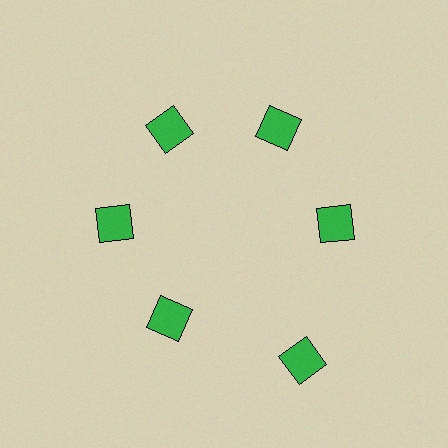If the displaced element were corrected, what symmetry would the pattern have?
It would have 6-fold rotational symmetry — the pattern would map onto itself every 60 degrees.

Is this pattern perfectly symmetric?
No. The 6 green diamonds are arranged in a ring, but one element near the 5 o'clock position is pushed outward from the center, breaking the 6-fold rotational symmetry.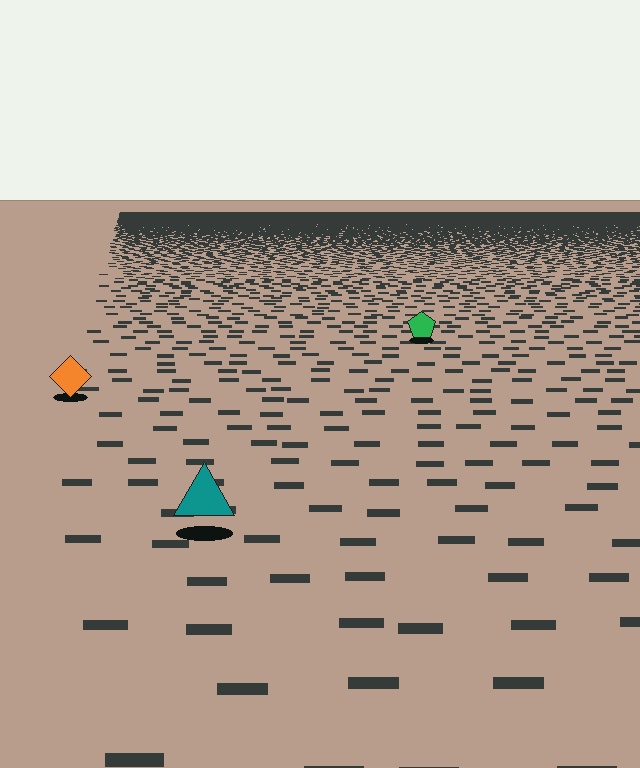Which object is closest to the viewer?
The teal triangle is closest. The texture marks near it are larger and more spread out.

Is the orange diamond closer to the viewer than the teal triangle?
No. The teal triangle is closer — you can tell from the texture gradient: the ground texture is coarser near it.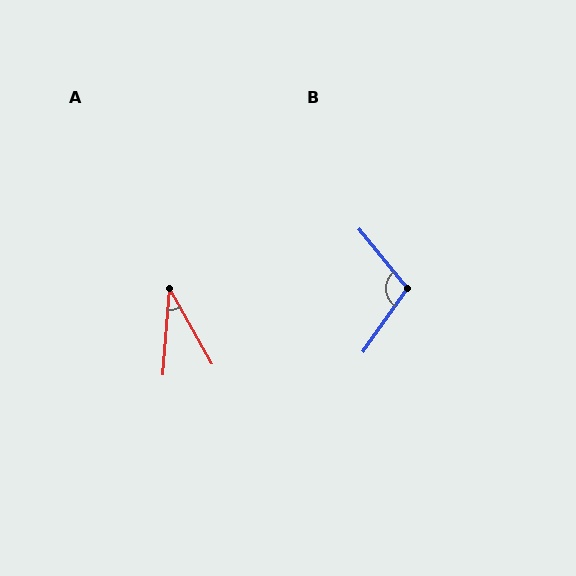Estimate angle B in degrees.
Approximately 106 degrees.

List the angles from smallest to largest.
A (34°), B (106°).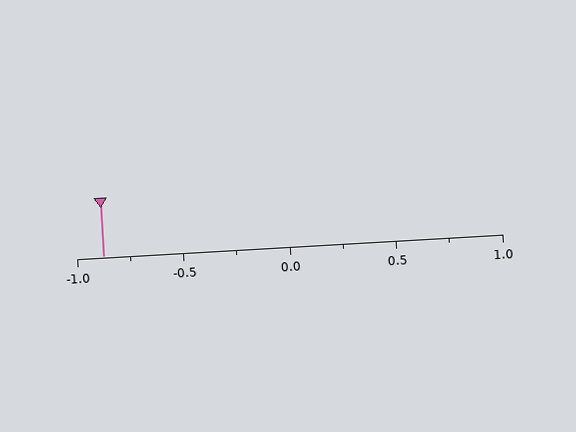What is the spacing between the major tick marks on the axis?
The major ticks are spaced 0.5 apart.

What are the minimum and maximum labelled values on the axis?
The axis runs from -1.0 to 1.0.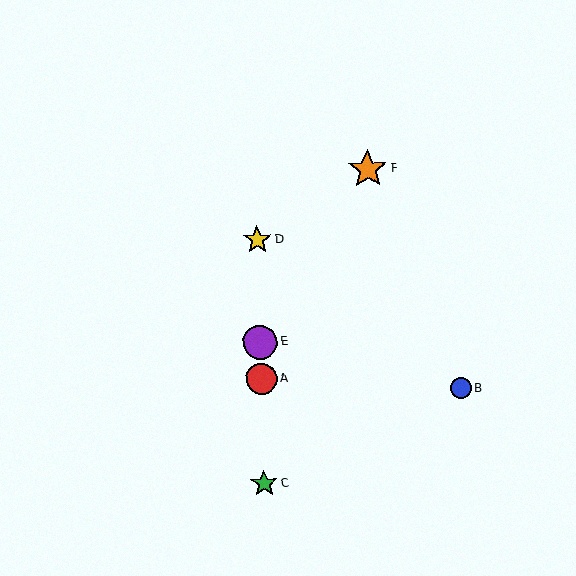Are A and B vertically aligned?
No, A is at x≈261 and B is at x≈461.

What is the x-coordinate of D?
Object D is at x≈257.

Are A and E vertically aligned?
Yes, both are at x≈261.